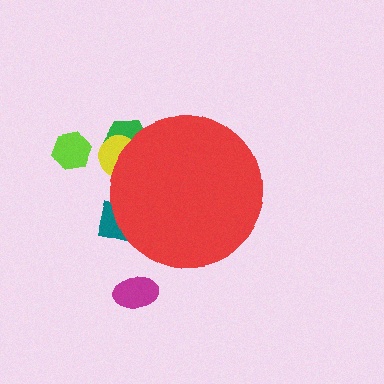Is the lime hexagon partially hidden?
No, the lime hexagon is fully visible.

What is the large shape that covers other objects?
A red circle.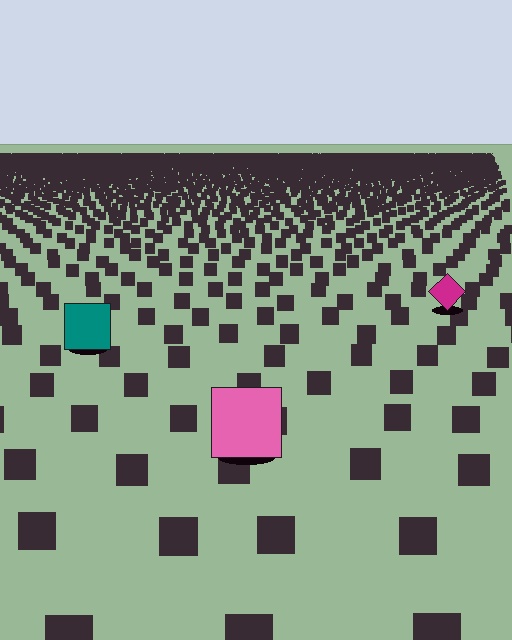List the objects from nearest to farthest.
From nearest to farthest: the pink square, the teal square, the magenta diamond.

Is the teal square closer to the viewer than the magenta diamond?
Yes. The teal square is closer — you can tell from the texture gradient: the ground texture is coarser near it.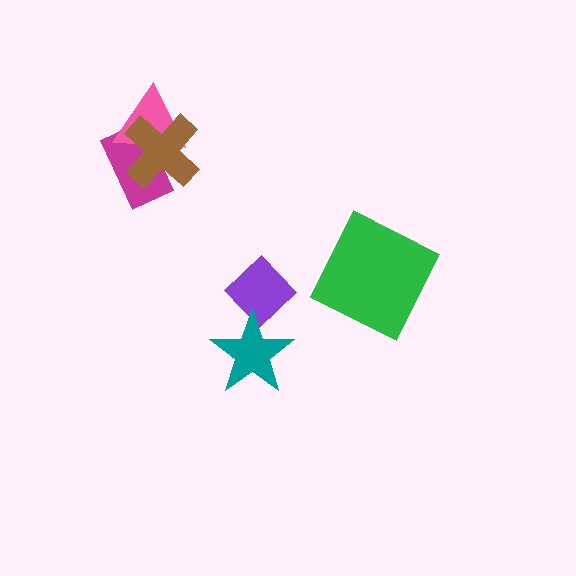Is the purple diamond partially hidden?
Yes, it is partially covered by another shape.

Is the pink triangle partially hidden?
Yes, it is partially covered by another shape.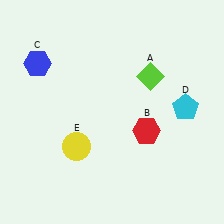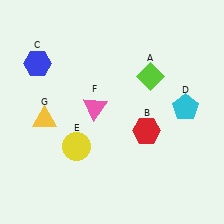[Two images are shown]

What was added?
A pink triangle (F), a yellow triangle (G) were added in Image 2.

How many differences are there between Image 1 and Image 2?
There are 2 differences between the two images.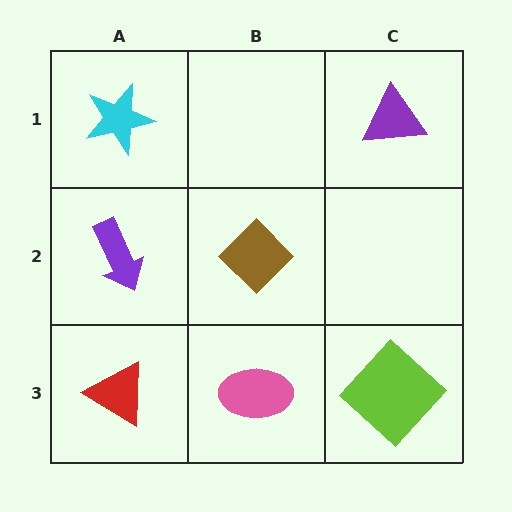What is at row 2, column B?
A brown diamond.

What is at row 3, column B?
A pink ellipse.